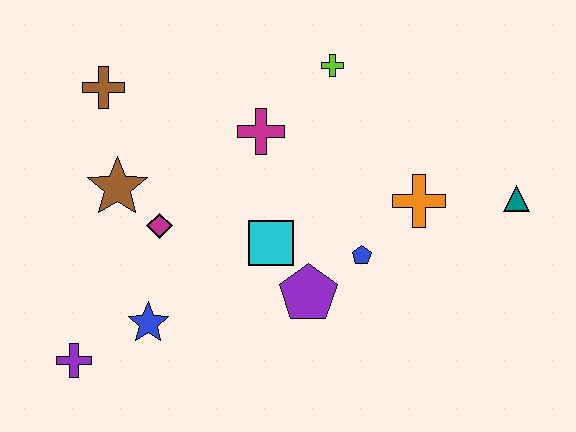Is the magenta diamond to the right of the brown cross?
Yes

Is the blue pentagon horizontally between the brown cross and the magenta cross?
No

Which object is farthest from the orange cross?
The purple cross is farthest from the orange cross.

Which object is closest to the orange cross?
The blue pentagon is closest to the orange cross.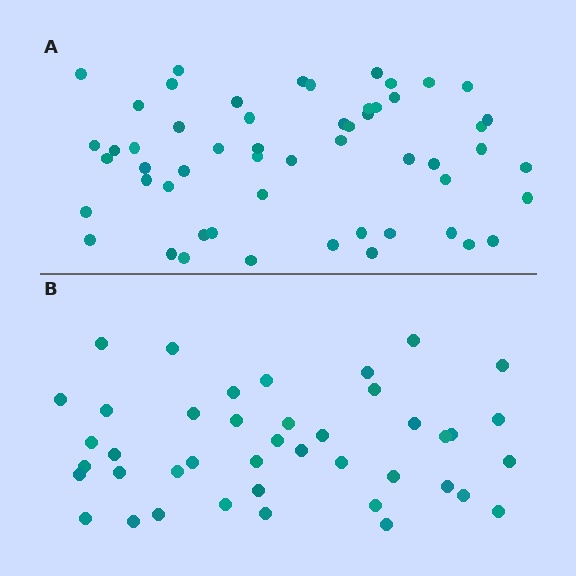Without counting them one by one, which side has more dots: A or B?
Region A (the top region) has more dots.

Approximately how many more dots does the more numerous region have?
Region A has approximately 15 more dots than region B.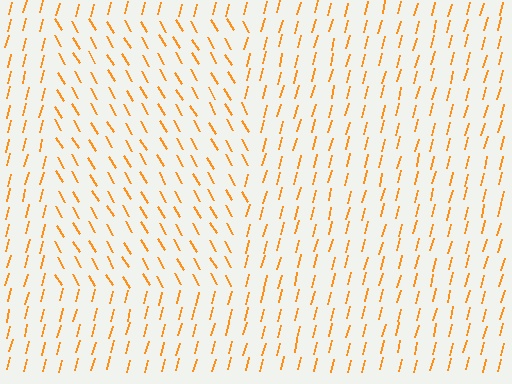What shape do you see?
I see a rectangle.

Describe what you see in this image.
The image is filled with small orange line segments. A rectangle region in the image has lines oriented differently from the surrounding lines, creating a visible texture boundary.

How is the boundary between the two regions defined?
The boundary is defined purely by a change in line orientation (approximately 45 degrees difference). All lines are the same color and thickness.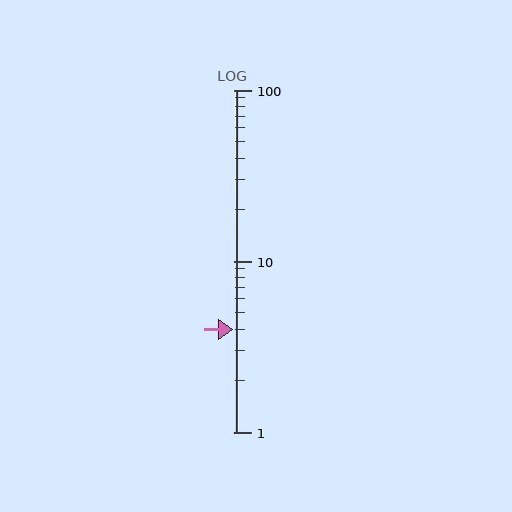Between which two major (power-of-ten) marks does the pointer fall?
The pointer is between 1 and 10.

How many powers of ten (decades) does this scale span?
The scale spans 2 decades, from 1 to 100.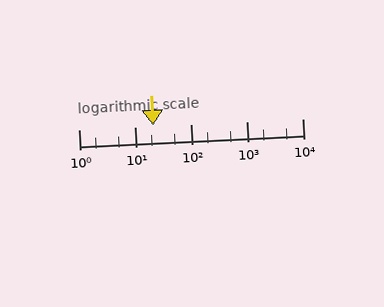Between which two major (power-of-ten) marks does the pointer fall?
The pointer is between 10 and 100.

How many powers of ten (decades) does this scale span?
The scale spans 4 decades, from 1 to 10000.